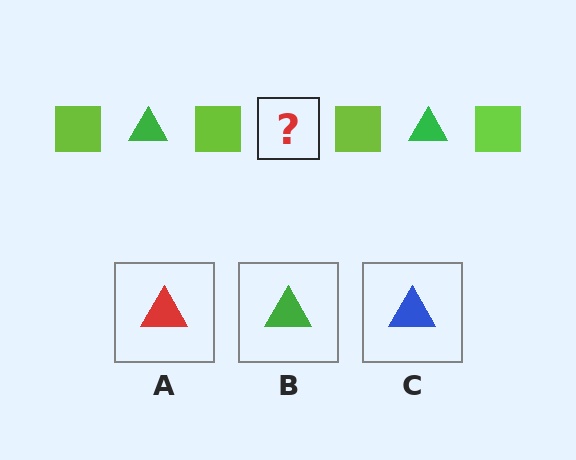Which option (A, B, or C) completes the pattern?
B.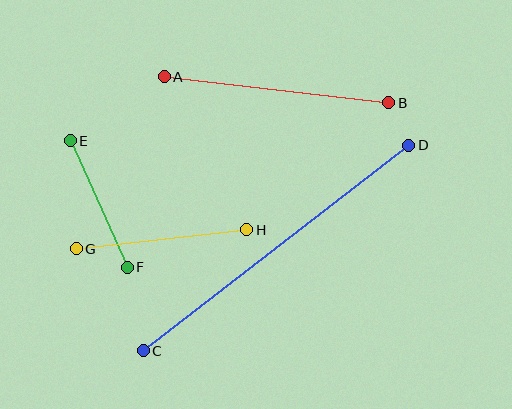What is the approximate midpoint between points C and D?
The midpoint is at approximately (276, 248) pixels.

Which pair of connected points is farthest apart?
Points C and D are farthest apart.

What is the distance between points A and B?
The distance is approximately 226 pixels.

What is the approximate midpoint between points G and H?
The midpoint is at approximately (161, 239) pixels.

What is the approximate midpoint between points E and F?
The midpoint is at approximately (99, 204) pixels.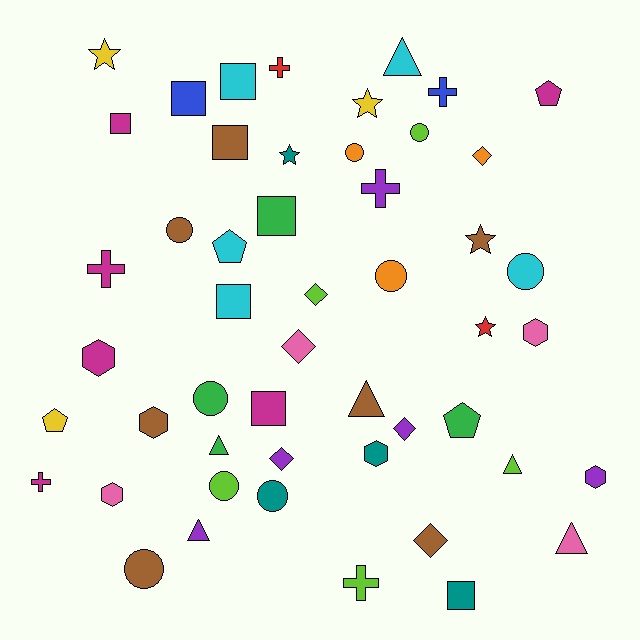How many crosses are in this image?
There are 6 crosses.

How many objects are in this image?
There are 50 objects.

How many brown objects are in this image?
There are 7 brown objects.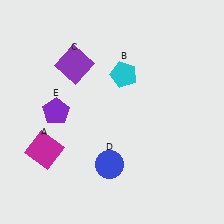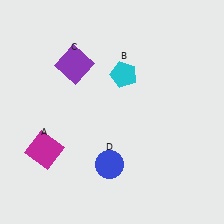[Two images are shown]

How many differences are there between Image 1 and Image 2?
There is 1 difference between the two images.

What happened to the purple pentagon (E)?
The purple pentagon (E) was removed in Image 2. It was in the top-left area of Image 1.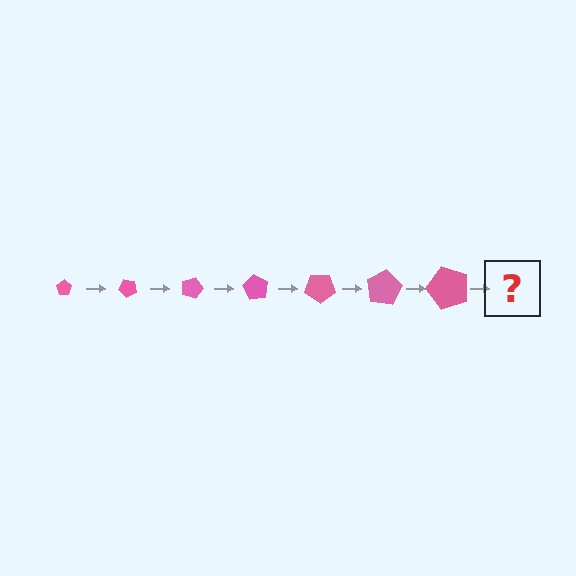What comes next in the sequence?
The next element should be a pentagon, larger than the previous one and rotated 315 degrees from the start.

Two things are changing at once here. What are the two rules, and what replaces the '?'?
The two rules are that the pentagon grows larger each step and it rotates 45 degrees each step. The '?' should be a pentagon, larger than the previous one and rotated 315 degrees from the start.